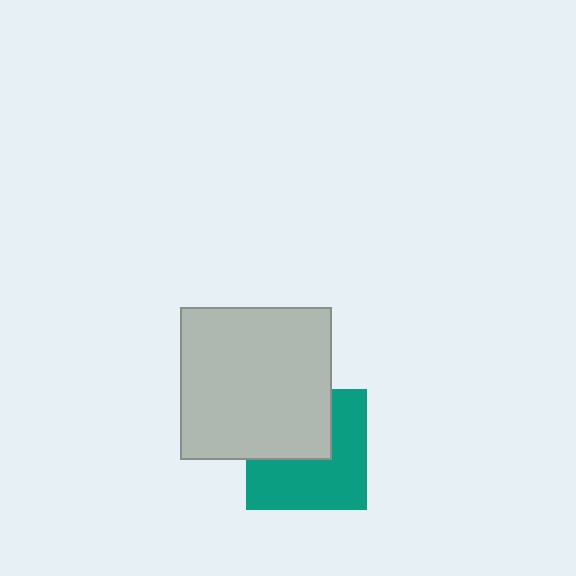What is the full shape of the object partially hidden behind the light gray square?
The partially hidden object is a teal square.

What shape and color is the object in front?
The object in front is a light gray square.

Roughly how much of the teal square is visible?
About half of it is visible (roughly 59%).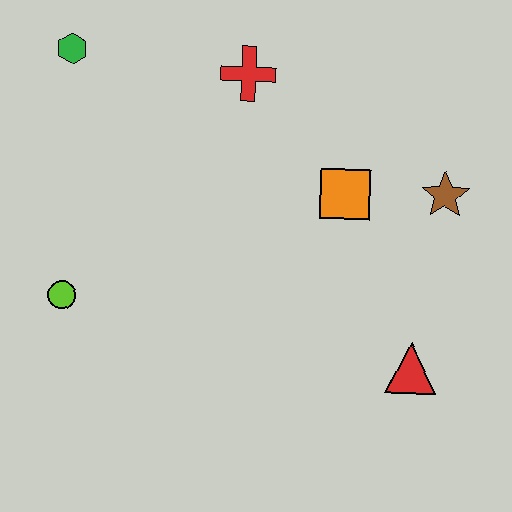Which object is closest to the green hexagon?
The red cross is closest to the green hexagon.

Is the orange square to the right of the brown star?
No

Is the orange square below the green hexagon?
Yes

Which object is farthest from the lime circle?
The brown star is farthest from the lime circle.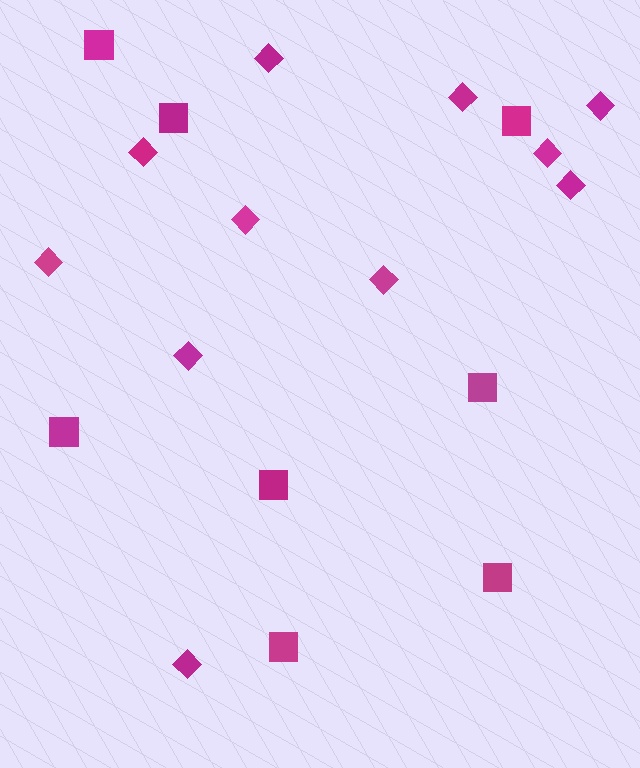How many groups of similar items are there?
There are 2 groups: one group of squares (8) and one group of diamonds (11).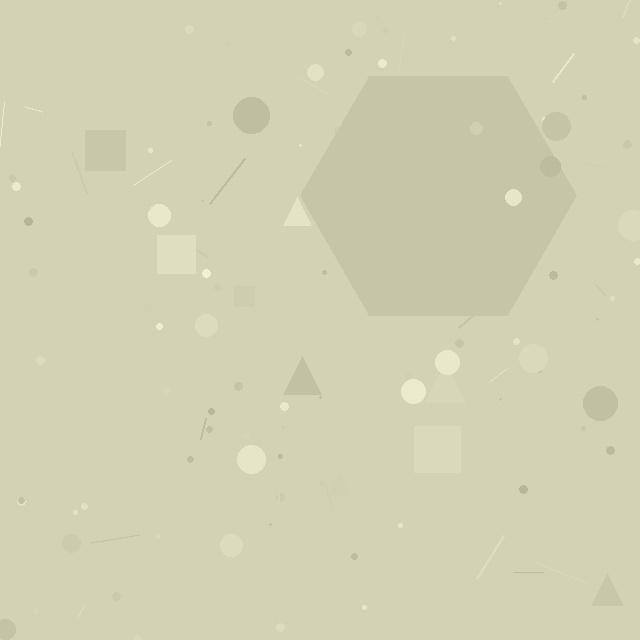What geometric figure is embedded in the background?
A hexagon is embedded in the background.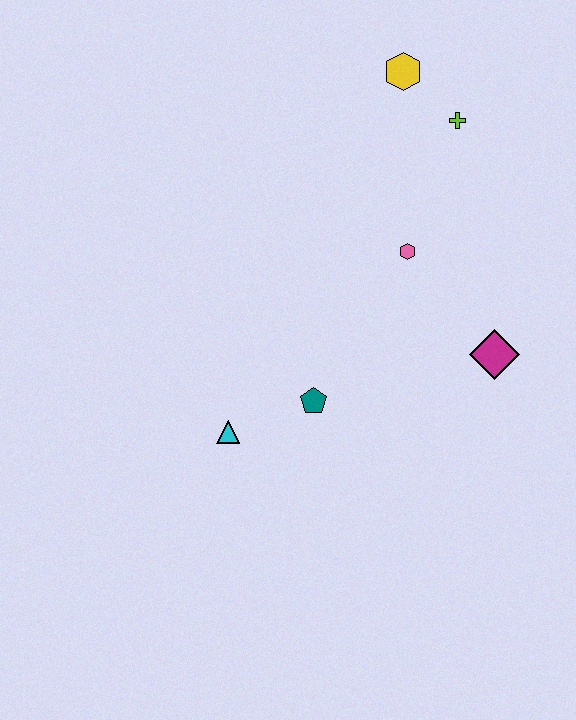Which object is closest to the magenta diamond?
The pink hexagon is closest to the magenta diamond.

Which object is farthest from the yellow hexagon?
The cyan triangle is farthest from the yellow hexagon.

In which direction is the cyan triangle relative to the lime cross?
The cyan triangle is below the lime cross.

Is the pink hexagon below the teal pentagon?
No